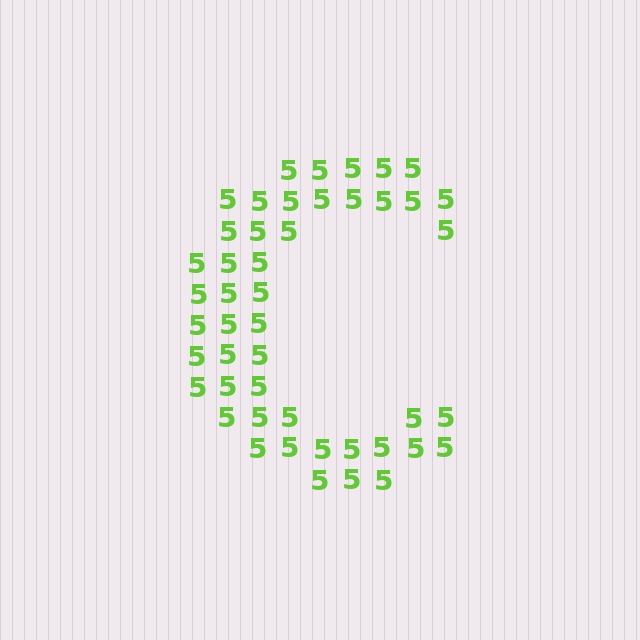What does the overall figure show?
The overall figure shows the letter C.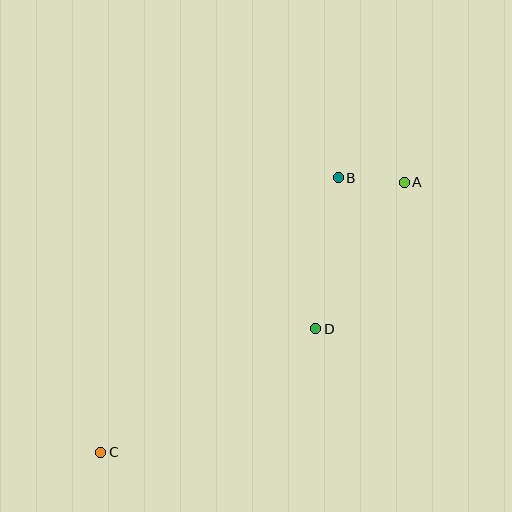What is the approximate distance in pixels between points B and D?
The distance between B and D is approximately 153 pixels.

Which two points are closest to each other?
Points A and B are closest to each other.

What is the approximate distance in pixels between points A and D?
The distance between A and D is approximately 171 pixels.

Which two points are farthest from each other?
Points A and C are farthest from each other.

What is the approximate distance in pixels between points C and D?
The distance between C and D is approximately 248 pixels.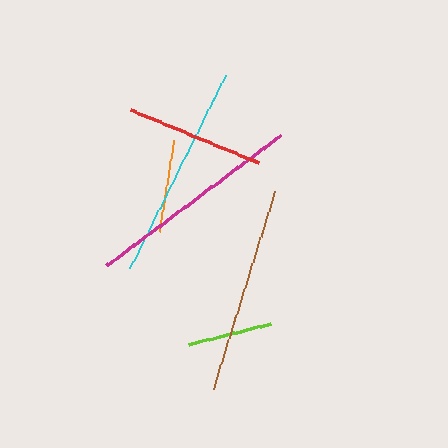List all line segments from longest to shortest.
From longest to shortest: magenta, cyan, brown, red, orange, lime.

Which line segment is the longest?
The magenta line is the longest at approximately 218 pixels.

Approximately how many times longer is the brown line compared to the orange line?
The brown line is approximately 2.2 times the length of the orange line.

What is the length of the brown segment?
The brown segment is approximately 207 pixels long.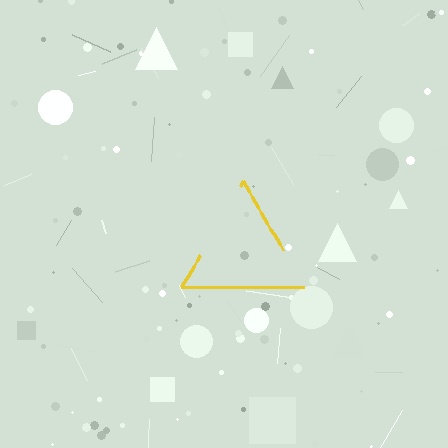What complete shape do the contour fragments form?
The contour fragments form a triangle.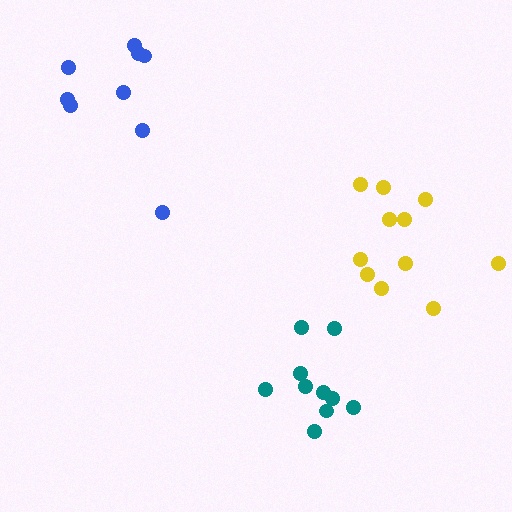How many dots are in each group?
Group 1: 9 dots, Group 2: 10 dots, Group 3: 11 dots (30 total).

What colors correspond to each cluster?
The clusters are colored: blue, teal, yellow.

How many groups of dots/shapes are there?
There are 3 groups.